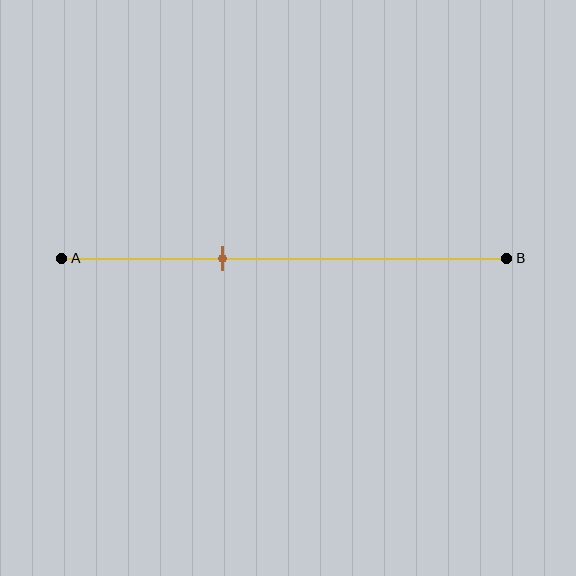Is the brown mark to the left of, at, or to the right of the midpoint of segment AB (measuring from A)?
The brown mark is to the left of the midpoint of segment AB.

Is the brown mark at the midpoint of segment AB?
No, the mark is at about 35% from A, not at the 50% midpoint.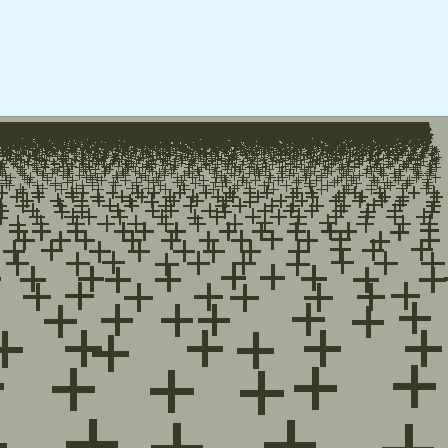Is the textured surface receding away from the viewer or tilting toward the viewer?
The surface is receding away from the viewer. Texture elements get smaller and denser toward the top.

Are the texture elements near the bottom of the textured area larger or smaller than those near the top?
Larger. Near the bottom, elements are closer to the viewer and appear at a bigger on-screen size.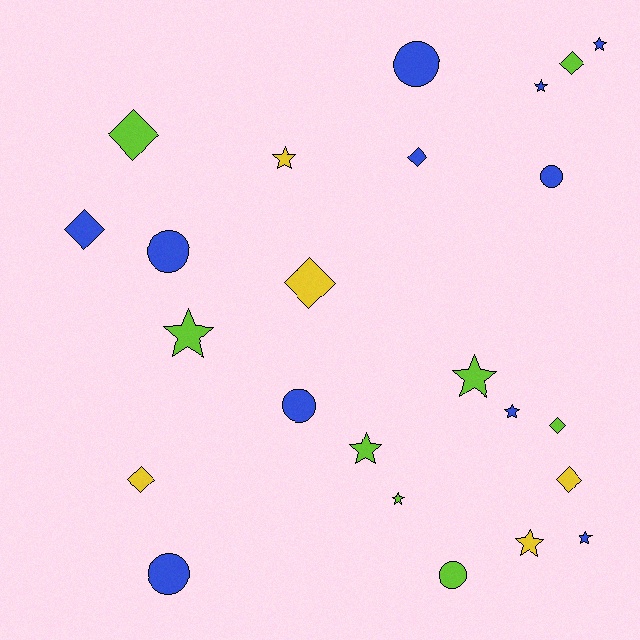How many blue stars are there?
There are 4 blue stars.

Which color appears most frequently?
Blue, with 11 objects.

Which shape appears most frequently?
Star, with 10 objects.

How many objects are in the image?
There are 24 objects.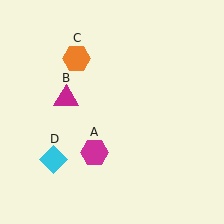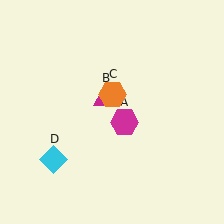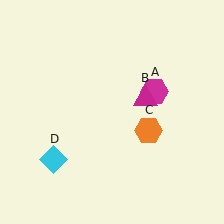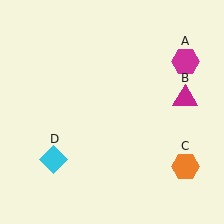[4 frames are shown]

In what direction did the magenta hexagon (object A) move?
The magenta hexagon (object A) moved up and to the right.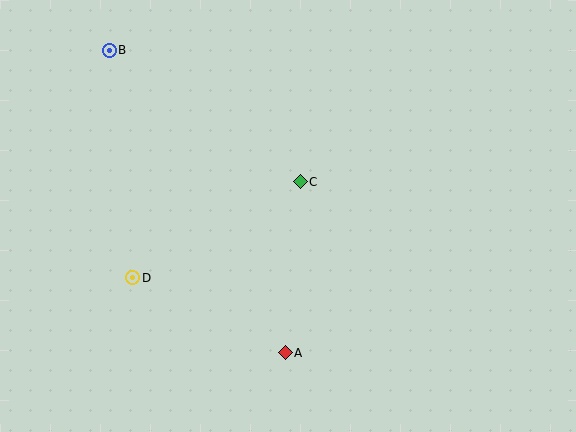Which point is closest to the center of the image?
Point C at (300, 182) is closest to the center.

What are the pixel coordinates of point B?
Point B is at (109, 50).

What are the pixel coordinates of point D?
Point D is at (133, 278).